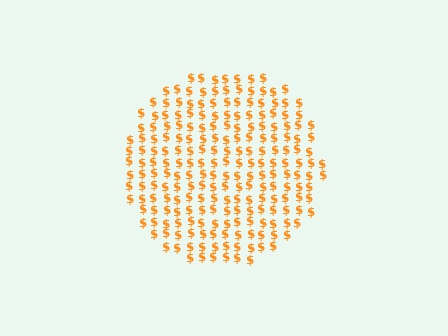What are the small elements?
The small elements are dollar signs.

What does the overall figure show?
The overall figure shows a circle.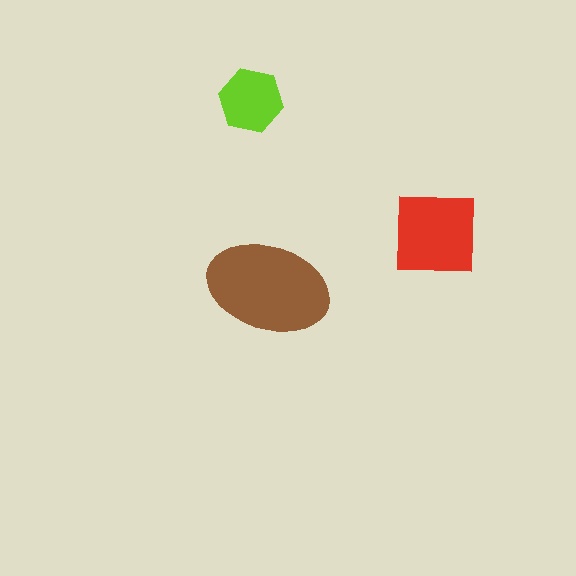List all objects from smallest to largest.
The lime hexagon, the red square, the brown ellipse.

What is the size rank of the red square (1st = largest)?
2nd.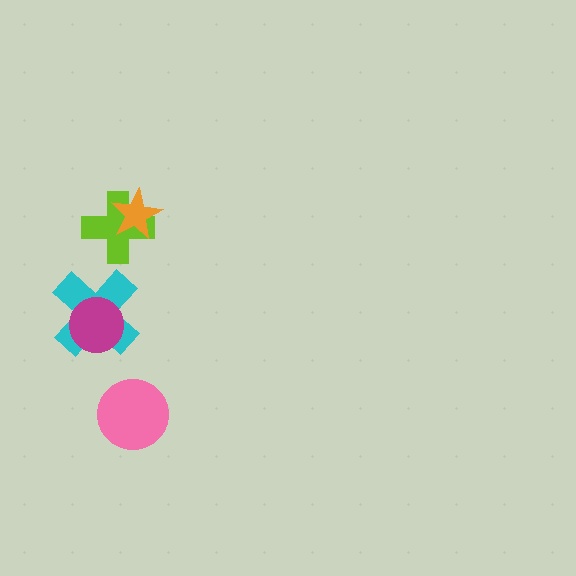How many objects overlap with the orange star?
1 object overlaps with the orange star.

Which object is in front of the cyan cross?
The magenta circle is in front of the cyan cross.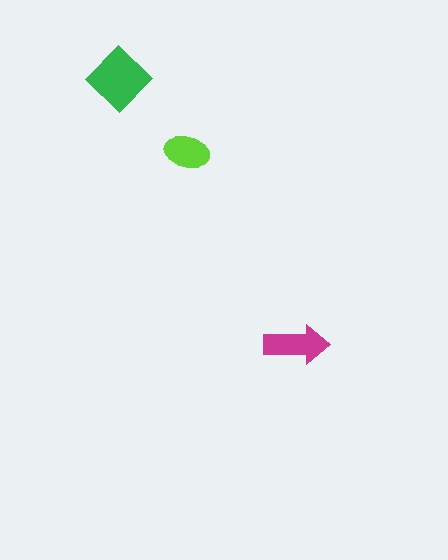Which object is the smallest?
The lime ellipse.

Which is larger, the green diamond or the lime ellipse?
The green diamond.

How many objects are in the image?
There are 3 objects in the image.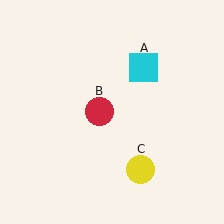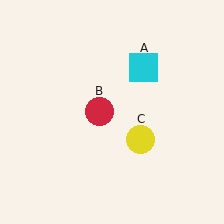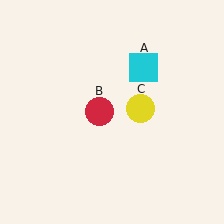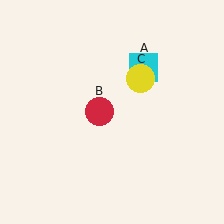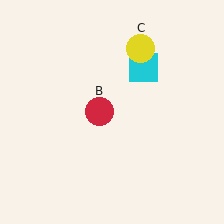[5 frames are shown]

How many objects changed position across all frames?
1 object changed position: yellow circle (object C).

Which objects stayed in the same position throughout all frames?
Cyan square (object A) and red circle (object B) remained stationary.